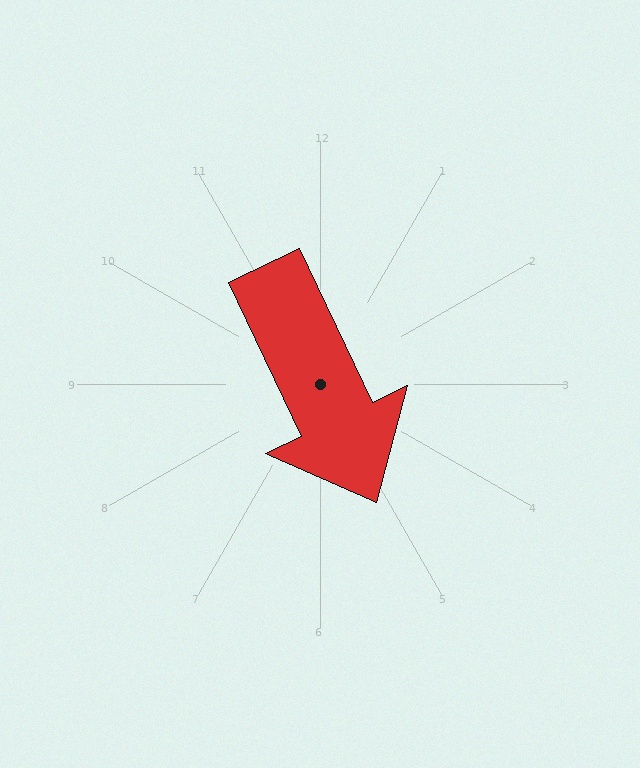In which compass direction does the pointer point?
Southeast.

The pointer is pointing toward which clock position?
Roughly 5 o'clock.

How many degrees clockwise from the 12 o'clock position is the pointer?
Approximately 155 degrees.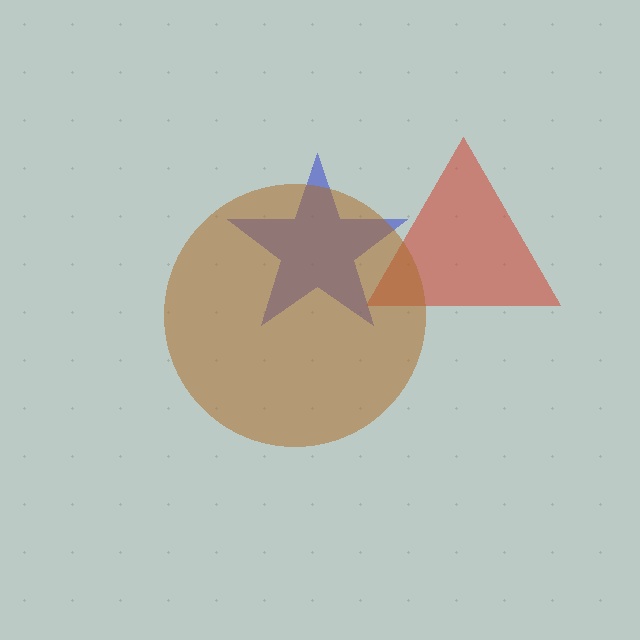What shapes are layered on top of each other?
The layered shapes are: a blue star, a red triangle, a brown circle.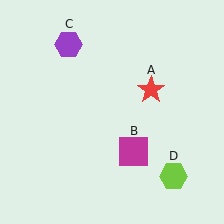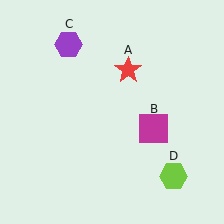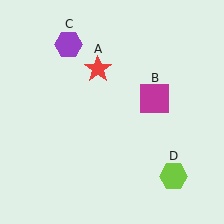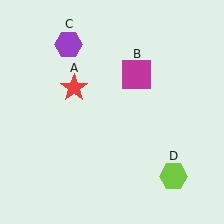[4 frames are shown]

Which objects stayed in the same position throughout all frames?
Purple hexagon (object C) and lime hexagon (object D) remained stationary.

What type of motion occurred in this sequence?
The red star (object A), magenta square (object B) rotated counterclockwise around the center of the scene.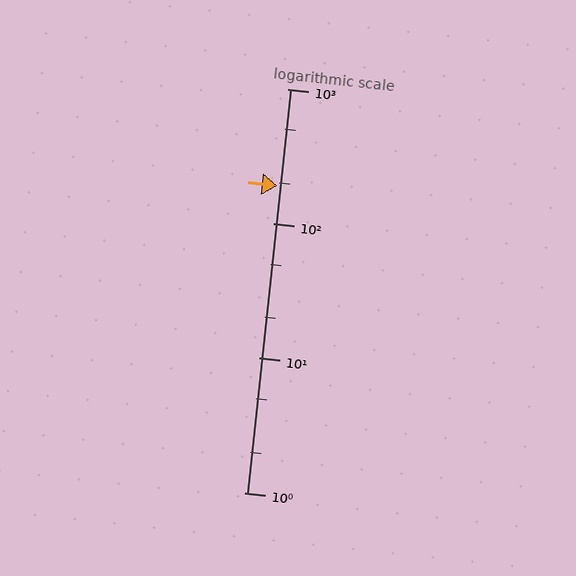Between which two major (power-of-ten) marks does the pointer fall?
The pointer is between 100 and 1000.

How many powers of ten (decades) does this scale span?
The scale spans 3 decades, from 1 to 1000.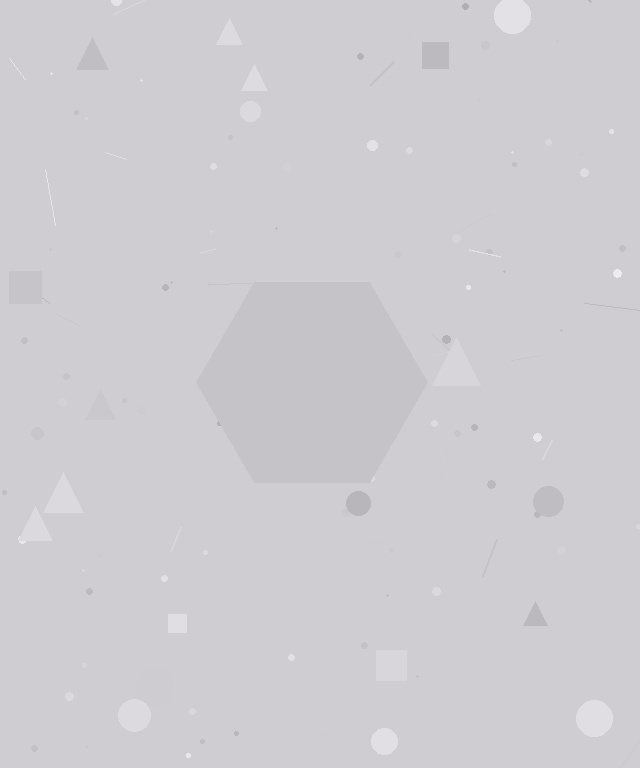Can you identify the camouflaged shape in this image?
The camouflaged shape is a hexagon.